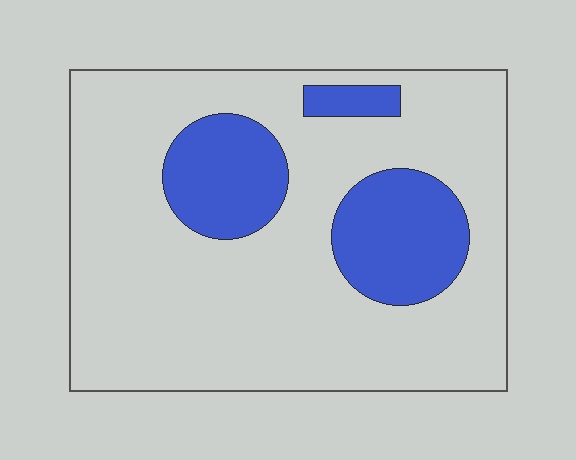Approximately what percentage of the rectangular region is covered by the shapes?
Approximately 20%.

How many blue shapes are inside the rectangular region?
3.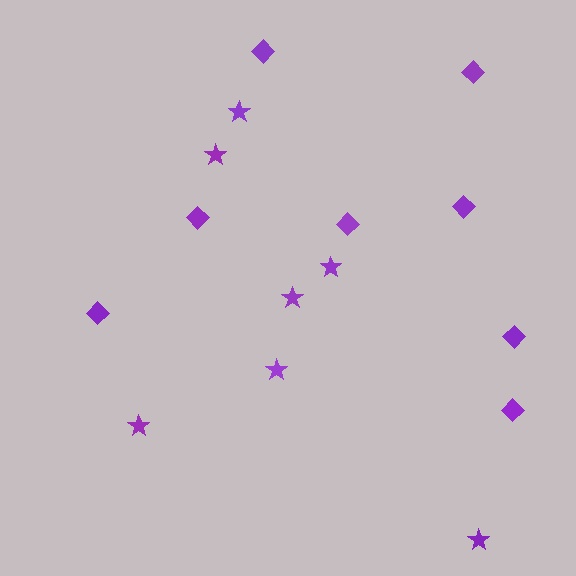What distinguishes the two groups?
There are 2 groups: one group of diamonds (8) and one group of stars (7).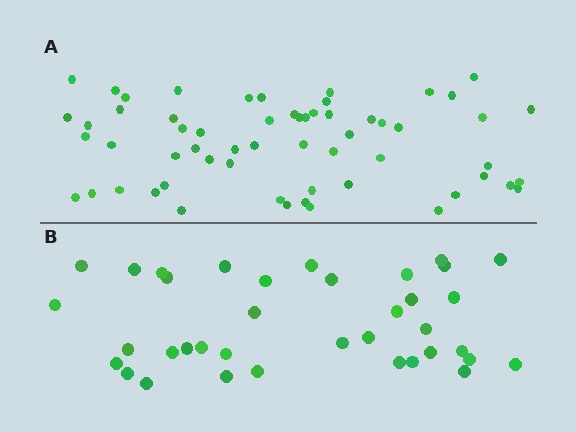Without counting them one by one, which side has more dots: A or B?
Region A (the top region) has more dots.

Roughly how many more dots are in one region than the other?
Region A has approximately 20 more dots than region B.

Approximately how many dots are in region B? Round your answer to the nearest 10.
About 40 dots. (The exact count is 37, which rounds to 40.)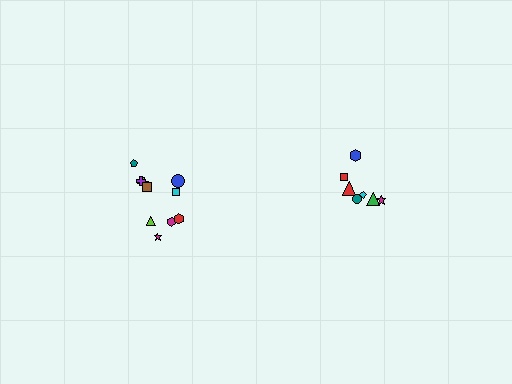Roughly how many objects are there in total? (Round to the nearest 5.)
Roughly 15 objects in total.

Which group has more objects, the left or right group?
The left group.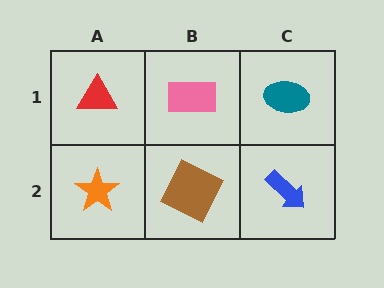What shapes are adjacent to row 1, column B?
A brown square (row 2, column B), a red triangle (row 1, column A), a teal ellipse (row 1, column C).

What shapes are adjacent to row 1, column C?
A blue arrow (row 2, column C), a pink rectangle (row 1, column B).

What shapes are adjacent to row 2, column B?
A pink rectangle (row 1, column B), an orange star (row 2, column A), a blue arrow (row 2, column C).